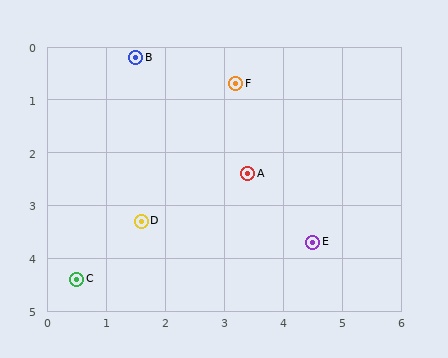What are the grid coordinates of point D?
Point D is at approximately (1.6, 3.3).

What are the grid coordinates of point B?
Point B is at approximately (1.5, 0.2).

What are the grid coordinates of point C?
Point C is at approximately (0.5, 4.4).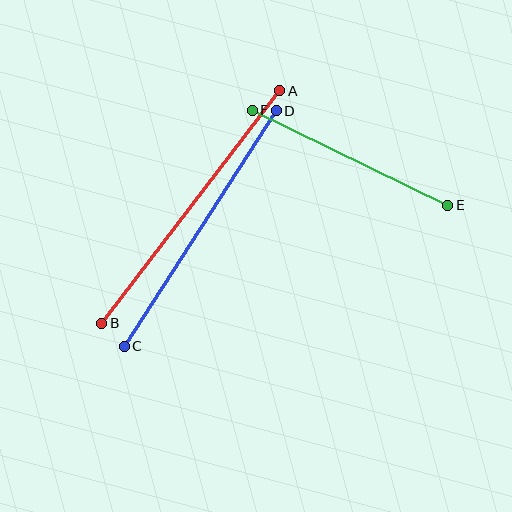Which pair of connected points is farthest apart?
Points A and B are farthest apart.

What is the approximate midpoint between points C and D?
The midpoint is at approximately (200, 229) pixels.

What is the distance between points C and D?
The distance is approximately 280 pixels.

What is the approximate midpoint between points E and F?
The midpoint is at approximately (350, 158) pixels.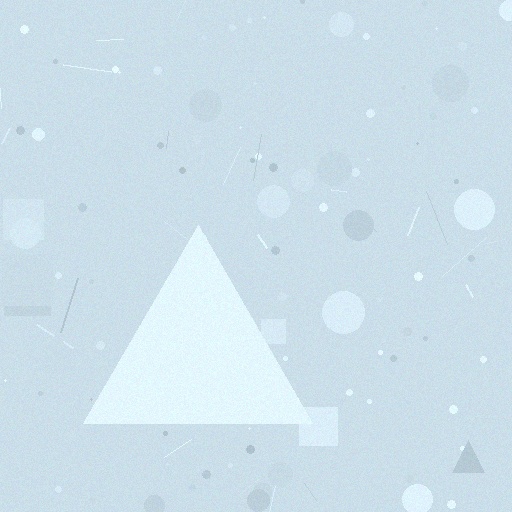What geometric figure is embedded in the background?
A triangle is embedded in the background.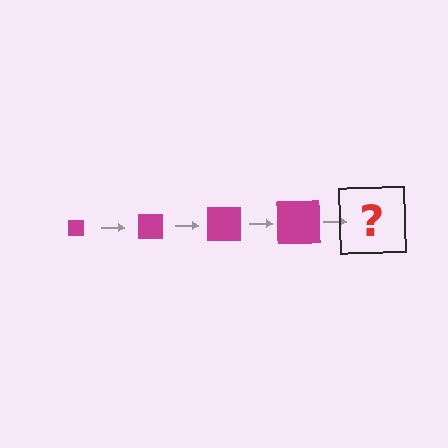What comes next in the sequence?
The next element should be a magenta square, larger than the previous one.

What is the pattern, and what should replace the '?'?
The pattern is that the square gets progressively larger each step. The '?' should be a magenta square, larger than the previous one.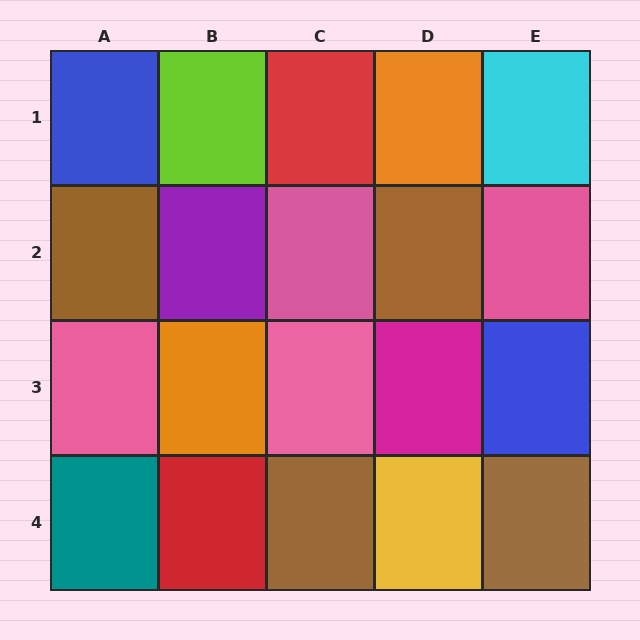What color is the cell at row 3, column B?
Orange.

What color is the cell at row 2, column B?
Purple.